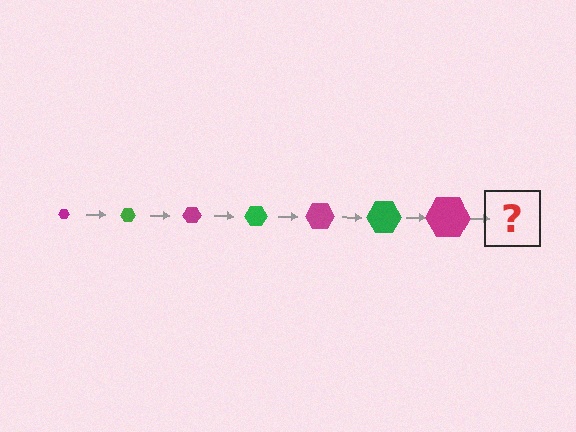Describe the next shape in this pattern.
It should be a green hexagon, larger than the previous one.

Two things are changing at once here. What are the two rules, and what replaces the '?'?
The two rules are that the hexagon grows larger each step and the color cycles through magenta and green. The '?' should be a green hexagon, larger than the previous one.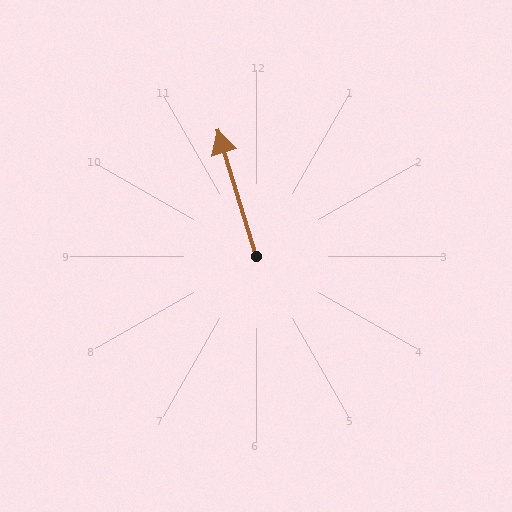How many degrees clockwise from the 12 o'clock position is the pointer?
Approximately 343 degrees.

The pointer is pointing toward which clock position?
Roughly 11 o'clock.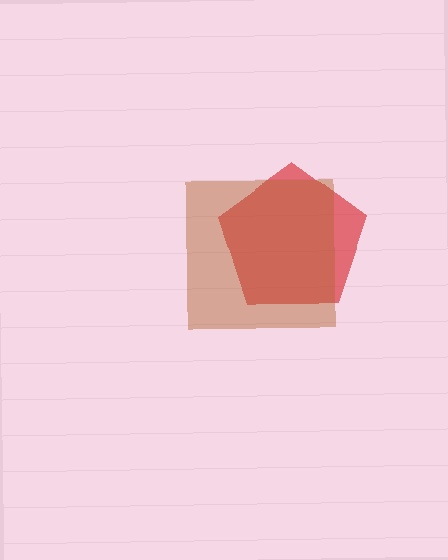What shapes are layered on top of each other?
The layered shapes are: a red pentagon, a brown square.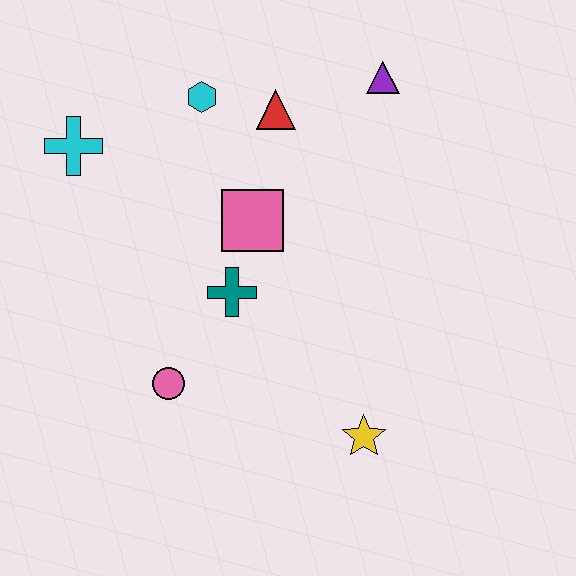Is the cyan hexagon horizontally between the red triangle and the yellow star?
No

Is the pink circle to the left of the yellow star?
Yes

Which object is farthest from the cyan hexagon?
The yellow star is farthest from the cyan hexagon.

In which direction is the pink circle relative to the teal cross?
The pink circle is below the teal cross.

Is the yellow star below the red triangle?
Yes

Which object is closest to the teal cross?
The pink square is closest to the teal cross.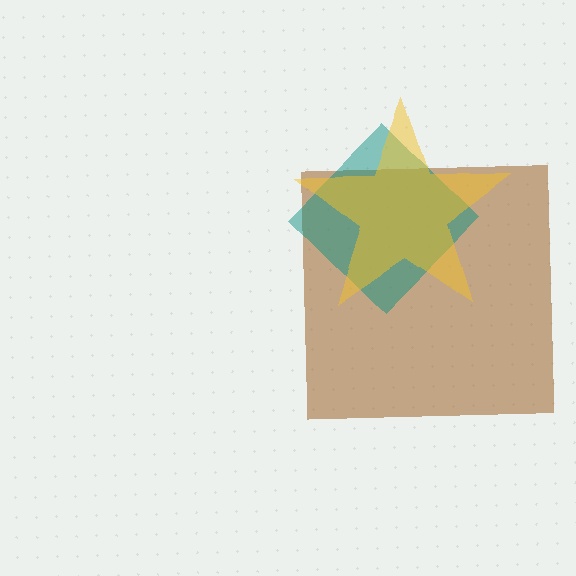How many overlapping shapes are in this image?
There are 3 overlapping shapes in the image.